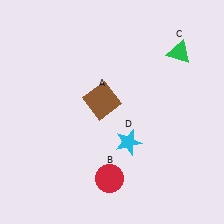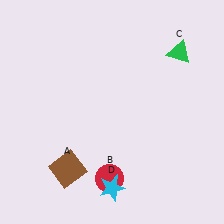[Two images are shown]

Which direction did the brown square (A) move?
The brown square (A) moved down.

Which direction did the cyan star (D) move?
The cyan star (D) moved down.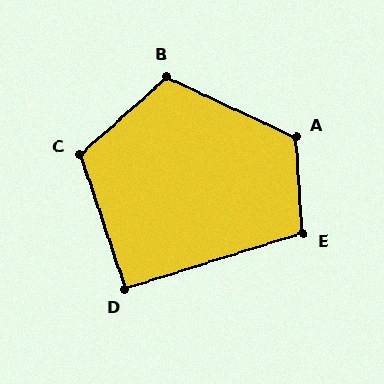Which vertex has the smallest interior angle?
D, at approximately 91 degrees.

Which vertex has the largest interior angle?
A, at approximately 118 degrees.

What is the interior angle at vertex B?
Approximately 113 degrees (obtuse).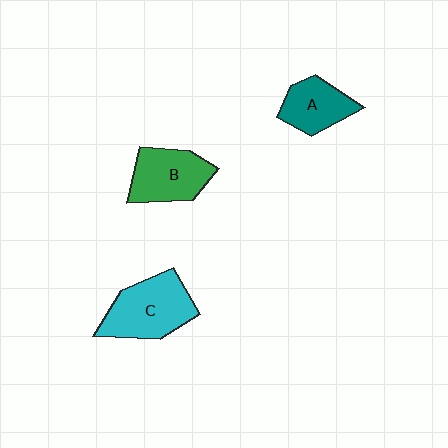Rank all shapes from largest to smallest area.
From largest to smallest: C (cyan), B (green), A (teal).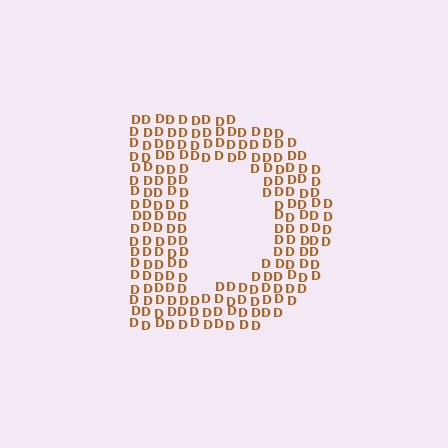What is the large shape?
The large shape is the letter D.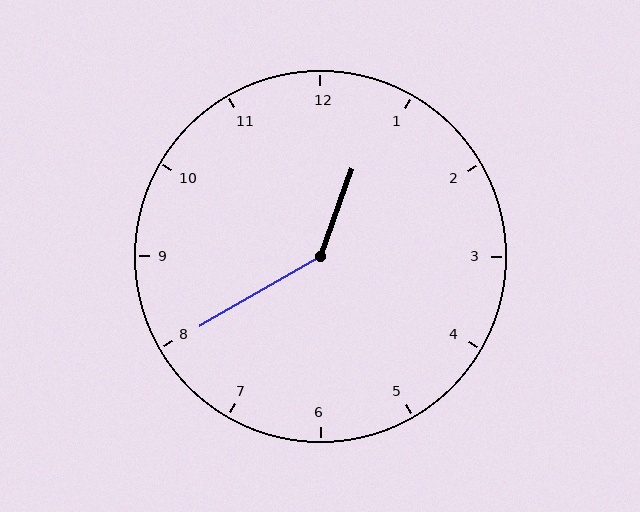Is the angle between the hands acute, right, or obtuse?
It is obtuse.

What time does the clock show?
12:40.